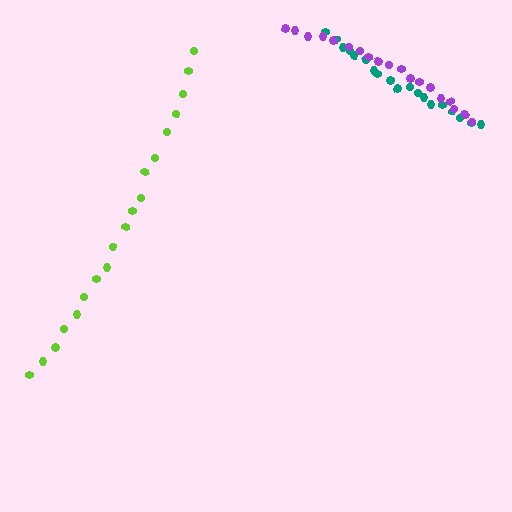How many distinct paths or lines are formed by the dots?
There are 3 distinct paths.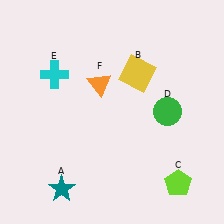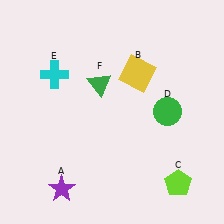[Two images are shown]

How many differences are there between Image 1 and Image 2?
There are 2 differences between the two images.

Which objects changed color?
A changed from teal to purple. F changed from orange to green.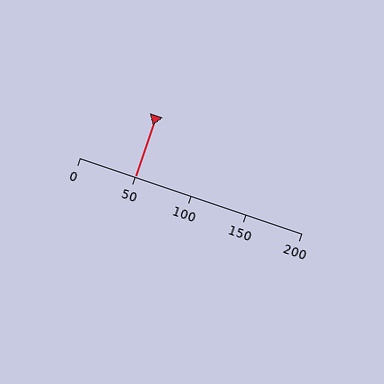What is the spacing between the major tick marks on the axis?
The major ticks are spaced 50 apart.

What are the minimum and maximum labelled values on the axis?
The axis runs from 0 to 200.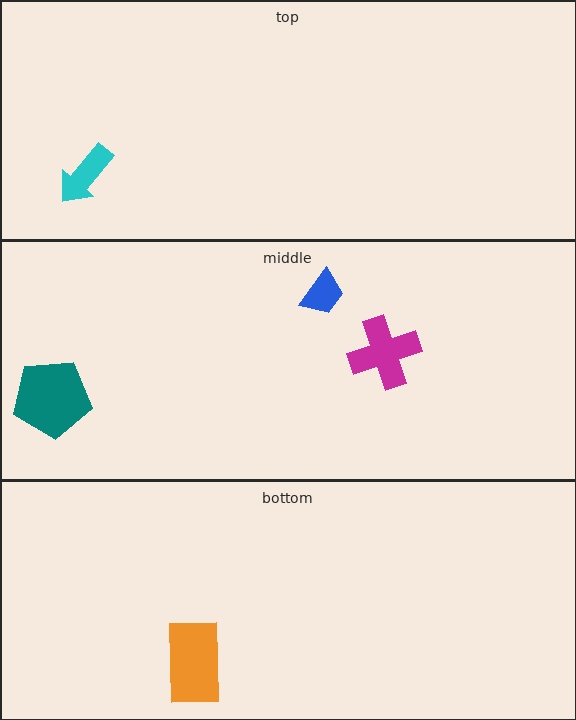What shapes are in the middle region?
The teal pentagon, the blue trapezoid, the magenta cross.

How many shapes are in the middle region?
3.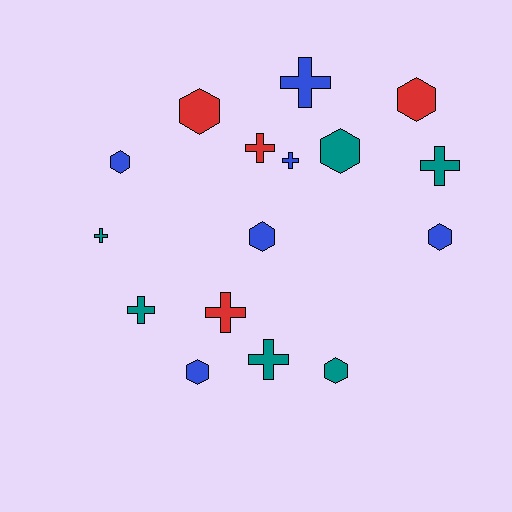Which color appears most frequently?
Blue, with 6 objects.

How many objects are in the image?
There are 16 objects.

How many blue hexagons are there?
There are 4 blue hexagons.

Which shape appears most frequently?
Cross, with 8 objects.